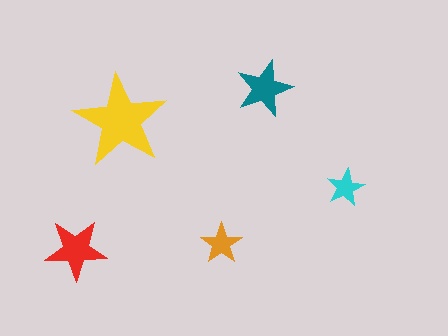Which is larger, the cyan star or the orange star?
The orange one.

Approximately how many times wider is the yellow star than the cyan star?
About 2.5 times wider.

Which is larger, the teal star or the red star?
The red one.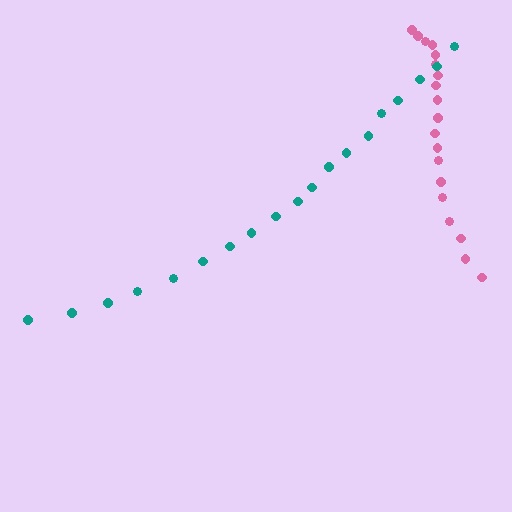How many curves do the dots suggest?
There are 2 distinct paths.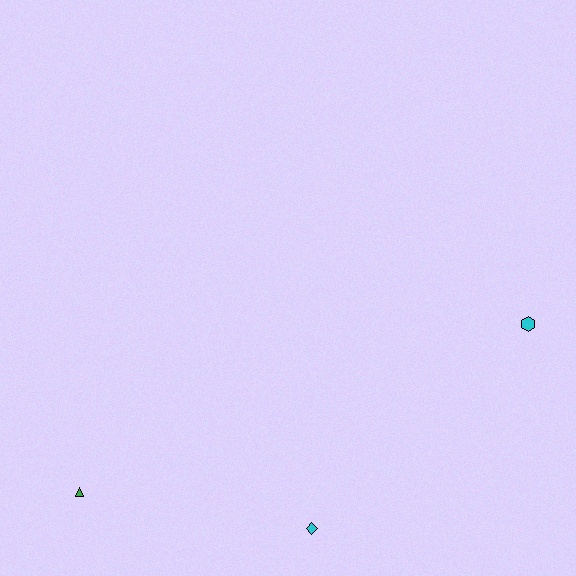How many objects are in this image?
There are 3 objects.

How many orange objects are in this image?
There are no orange objects.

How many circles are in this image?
There are no circles.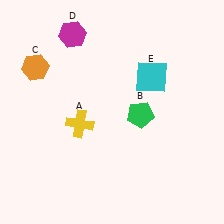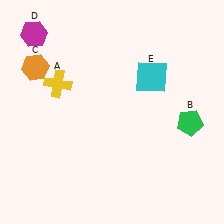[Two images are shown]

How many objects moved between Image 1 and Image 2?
3 objects moved between the two images.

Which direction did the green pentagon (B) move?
The green pentagon (B) moved right.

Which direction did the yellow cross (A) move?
The yellow cross (A) moved up.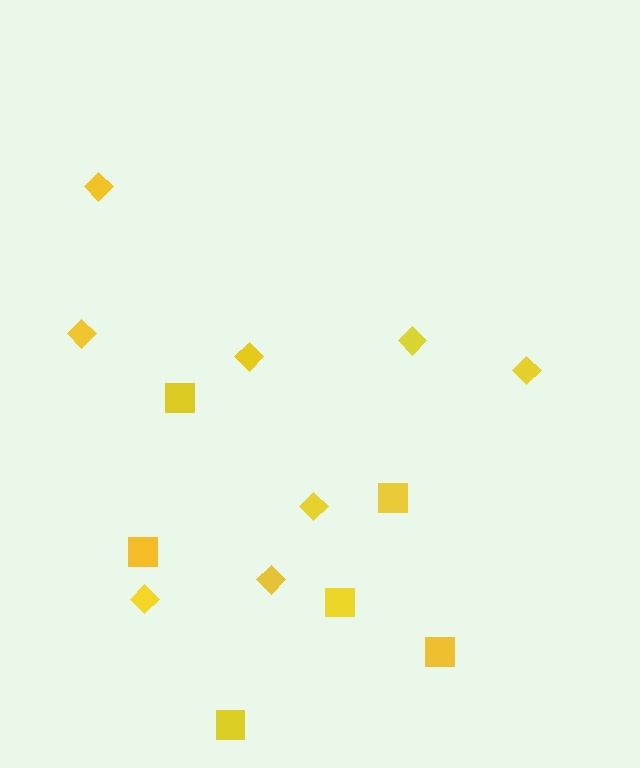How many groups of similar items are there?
There are 2 groups: one group of diamonds (8) and one group of squares (6).